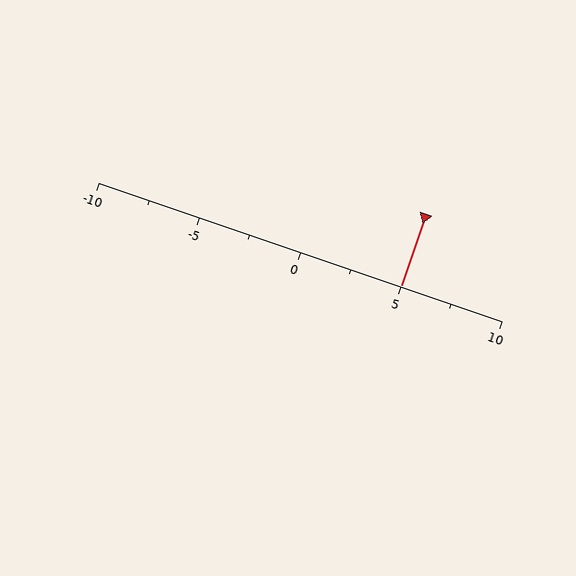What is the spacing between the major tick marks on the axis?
The major ticks are spaced 5 apart.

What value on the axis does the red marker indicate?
The marker indicates approximately 5.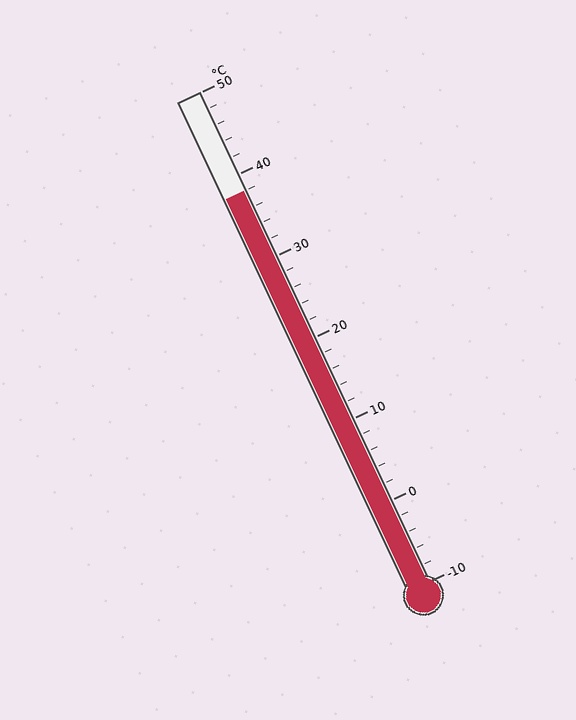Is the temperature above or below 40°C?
The temperature is below 40°C.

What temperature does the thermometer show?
The thermometer shows approximately 38°C.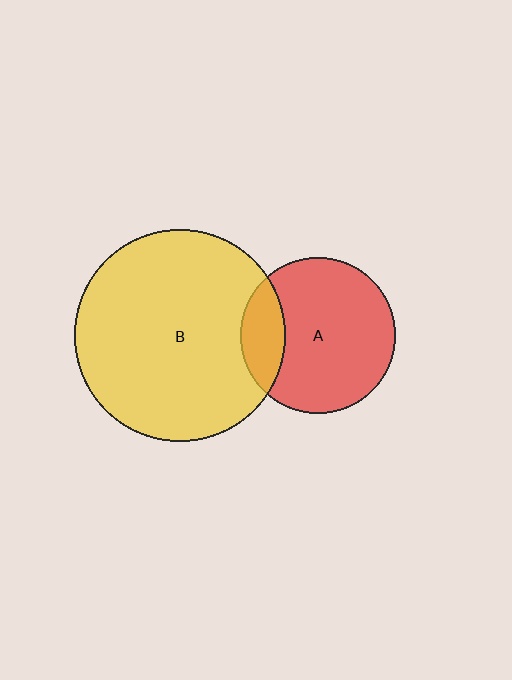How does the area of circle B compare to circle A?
Approximately 1.9 times.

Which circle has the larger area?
Circle B (yellow).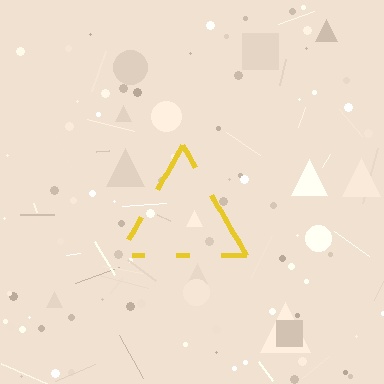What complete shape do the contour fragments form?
The contour fragments form a triangle.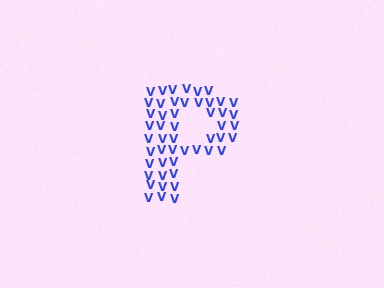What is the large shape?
The large shape is the letter P.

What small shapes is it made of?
It is made of small letter V's.